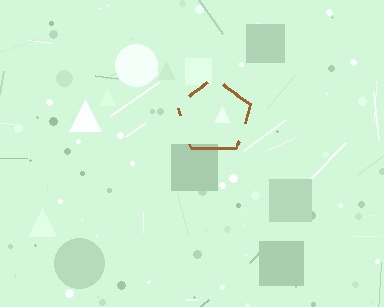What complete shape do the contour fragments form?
The contour fragments form a pentagon.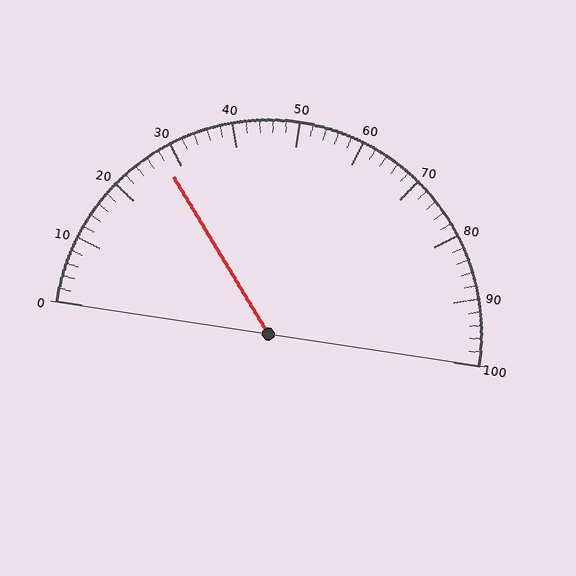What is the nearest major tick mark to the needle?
The nearest major tick mark is 30.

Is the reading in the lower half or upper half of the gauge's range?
The reading is in the lower half of the range (0 to 100).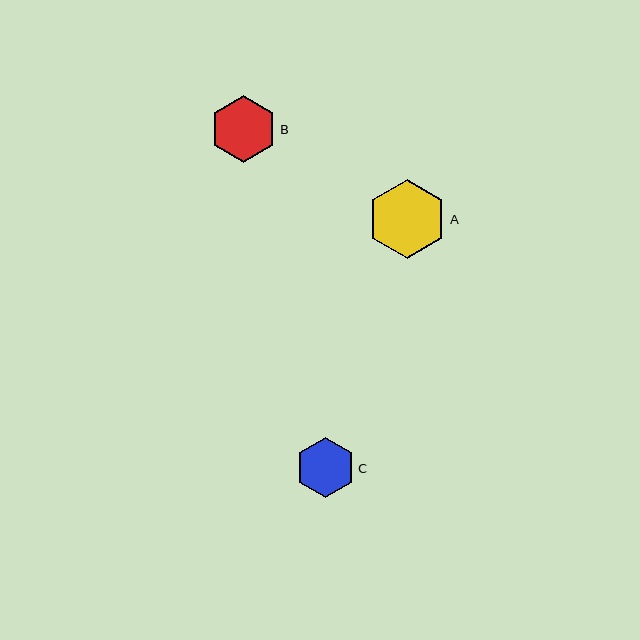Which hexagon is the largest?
Hexagon A is the largest with a size of approximately 80 pixels.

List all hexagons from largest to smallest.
From largest to smallest: A, B, C.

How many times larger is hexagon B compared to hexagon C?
Hexagon B is approximately 1.1 times the size of hexagon C.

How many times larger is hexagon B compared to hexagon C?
Hexagon B is approximately 1.1 times the size of hexagon C.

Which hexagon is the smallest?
Hexagon C is the smallest with a size of approximately 59 pixels.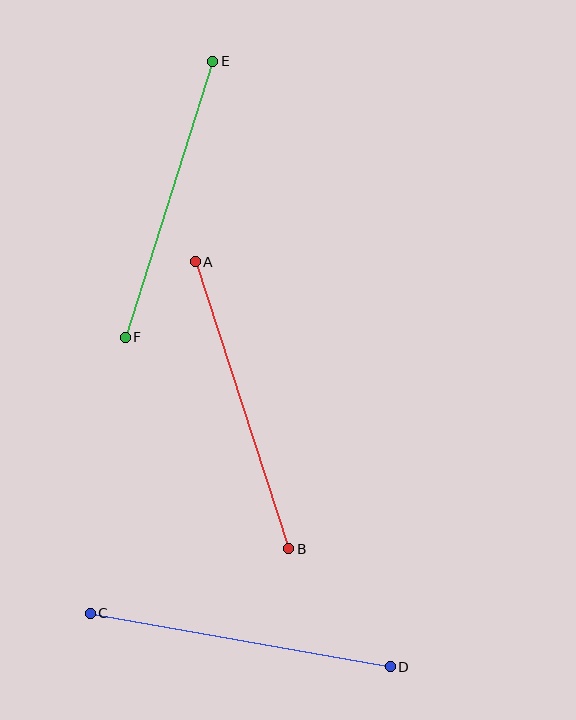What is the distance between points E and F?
The distance is approximately 290 pixels.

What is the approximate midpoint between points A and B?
The midpoint is at approximately (242, 405) pixels.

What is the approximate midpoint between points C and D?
The midpoint is at approximately (240, 640) pixels.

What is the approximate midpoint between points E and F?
The midpoint is at approximately (169, 199) pixels.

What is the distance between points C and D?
The distance is approximately 305 pixels.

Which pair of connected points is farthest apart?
Points C and D are farthest apart.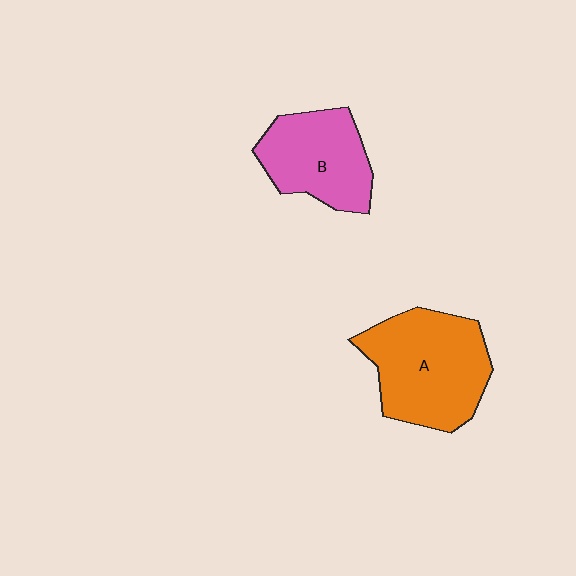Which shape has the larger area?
Shape A (orange).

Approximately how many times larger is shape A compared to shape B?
Approximately 1.3 times.